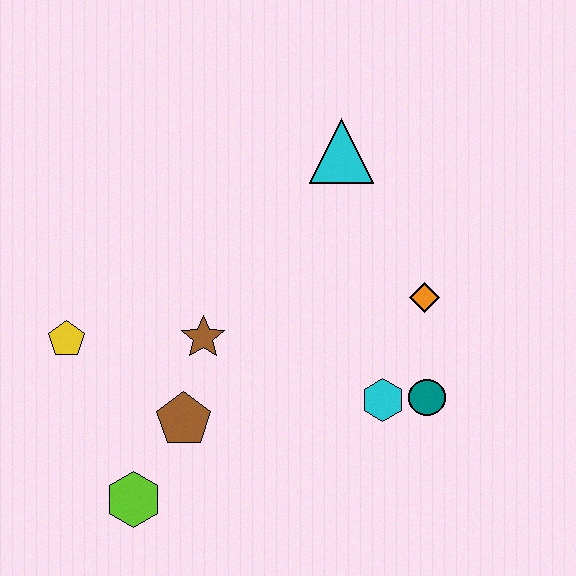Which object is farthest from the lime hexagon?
The cyan triangle is farthest from the lime hexagon.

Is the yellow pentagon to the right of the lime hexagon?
No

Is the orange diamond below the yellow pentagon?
No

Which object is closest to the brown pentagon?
The brown star is closest to the brown pentagon.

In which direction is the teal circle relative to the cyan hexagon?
The teal circle is to the right of the cyan hexagon.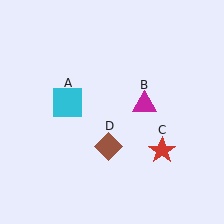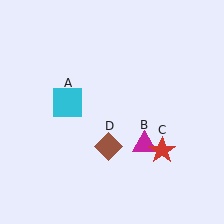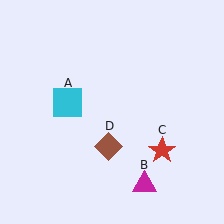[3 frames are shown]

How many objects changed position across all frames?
1 object changed position: magenta triangle (object B).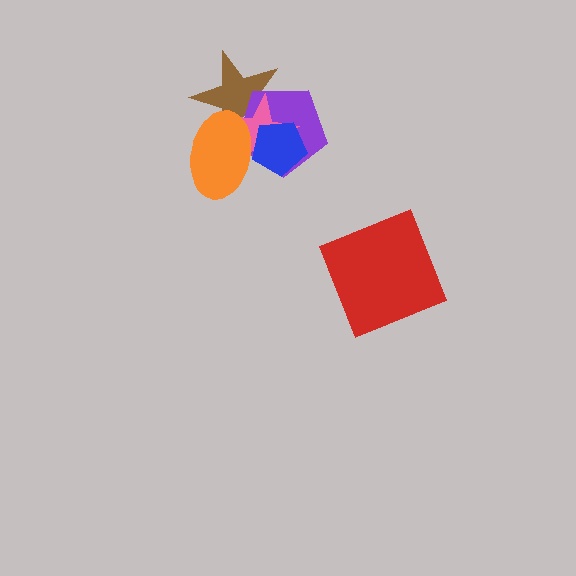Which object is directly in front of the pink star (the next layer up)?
The blue pentagon is directly in front of the pink star.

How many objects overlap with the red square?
0 objects overlap with the red square.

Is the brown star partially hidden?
Yes, it is partially covered by another shape.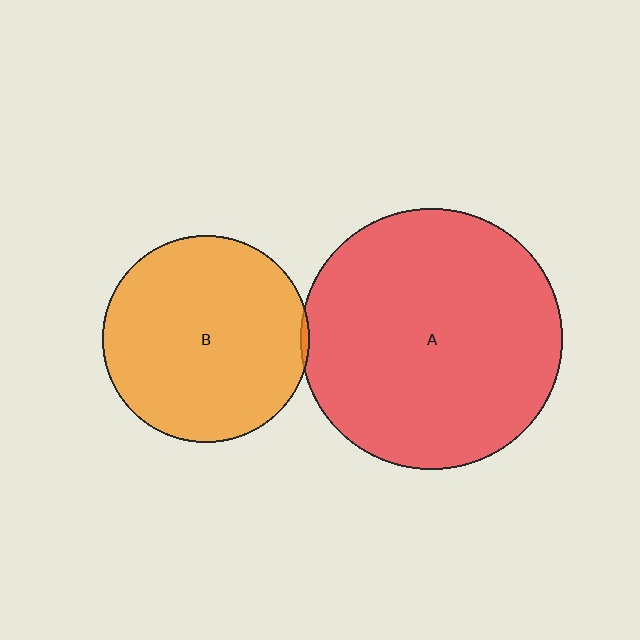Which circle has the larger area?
Circle A (red).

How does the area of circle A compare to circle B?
Approximately 1.6 times.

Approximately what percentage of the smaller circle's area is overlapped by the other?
Approximately 5%.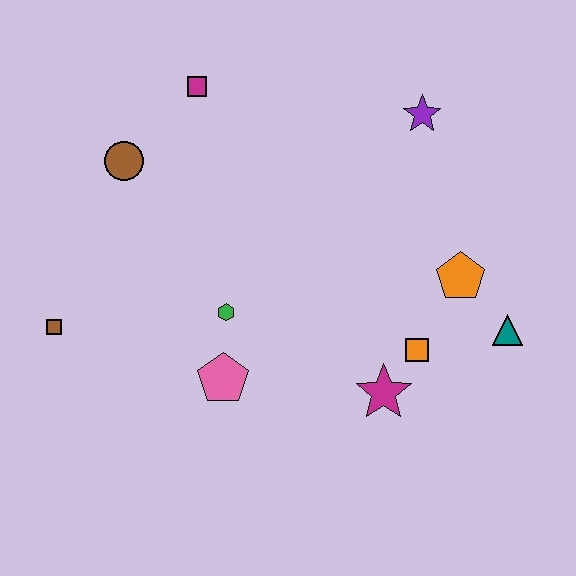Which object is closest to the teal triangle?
The orange pentagon is closest to the teal triangle.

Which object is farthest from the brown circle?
The teal triangle is farthest from the brown circle.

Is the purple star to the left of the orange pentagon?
Yes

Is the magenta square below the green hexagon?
No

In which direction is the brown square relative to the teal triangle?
The brown square is to the left of the teal triangle.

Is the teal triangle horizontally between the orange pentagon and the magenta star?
No